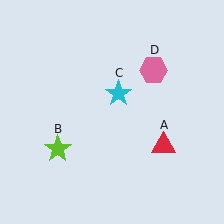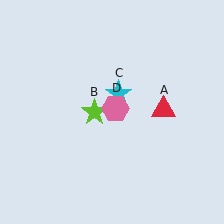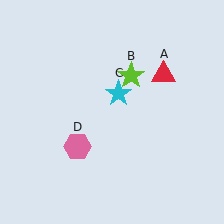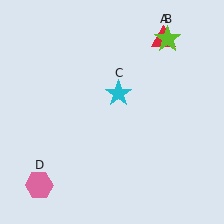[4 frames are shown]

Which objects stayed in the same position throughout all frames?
Cyan star (object C) remained stationary.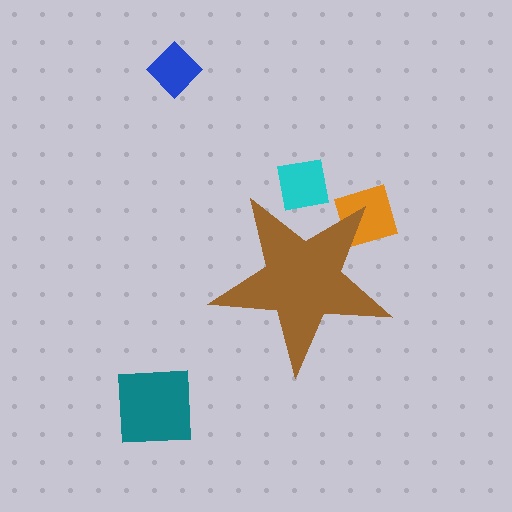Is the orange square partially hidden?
Yes, the orange square is partially hidden behind the brown star.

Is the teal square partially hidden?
No, the teal square is fully visible.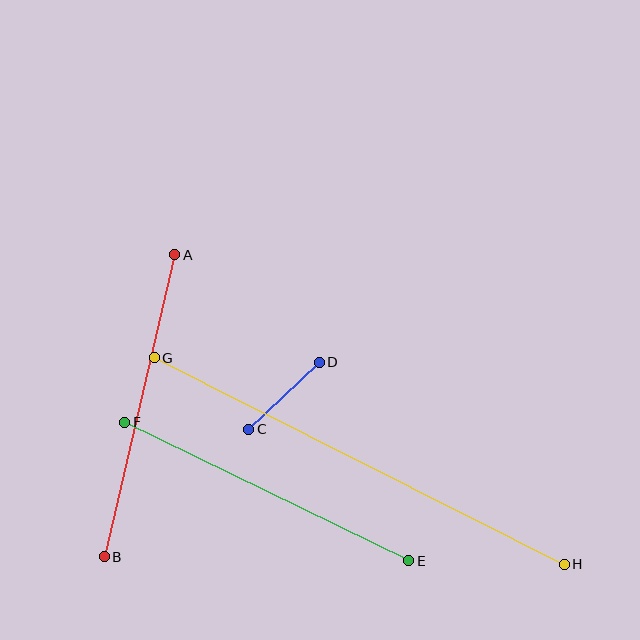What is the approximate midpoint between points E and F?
The midpoint is at approximately (267, 491) pixels.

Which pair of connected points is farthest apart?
Points G and H are farthest apart.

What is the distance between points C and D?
The distance is approximately 97 pixels.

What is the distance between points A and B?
The distance is approximately 310 pixels.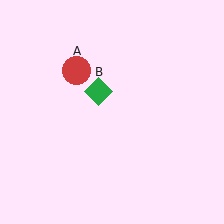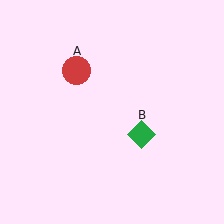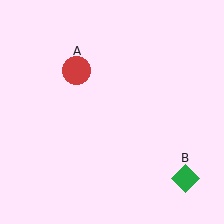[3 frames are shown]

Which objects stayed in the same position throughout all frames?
Red circle (object A) remained stationary.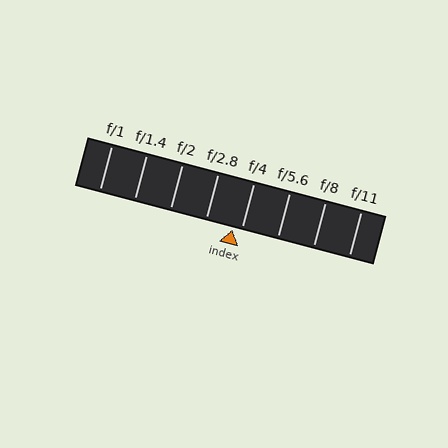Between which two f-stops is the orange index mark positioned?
The index mark is between f/2.8 and f/4.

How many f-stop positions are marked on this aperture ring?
There are 8 f-stop positions marked.